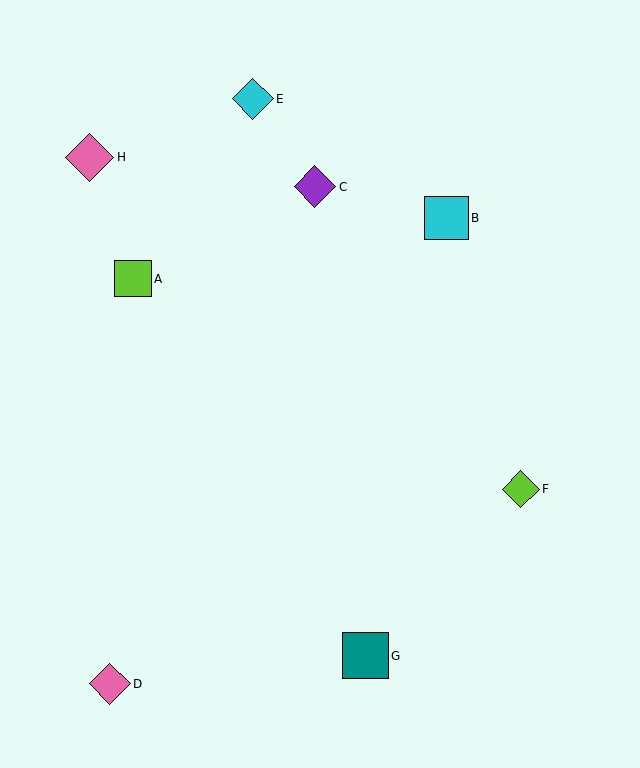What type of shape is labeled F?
Shape F is a lime diamond.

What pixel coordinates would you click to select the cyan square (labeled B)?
Click at (447, 218) to select the cyan square B.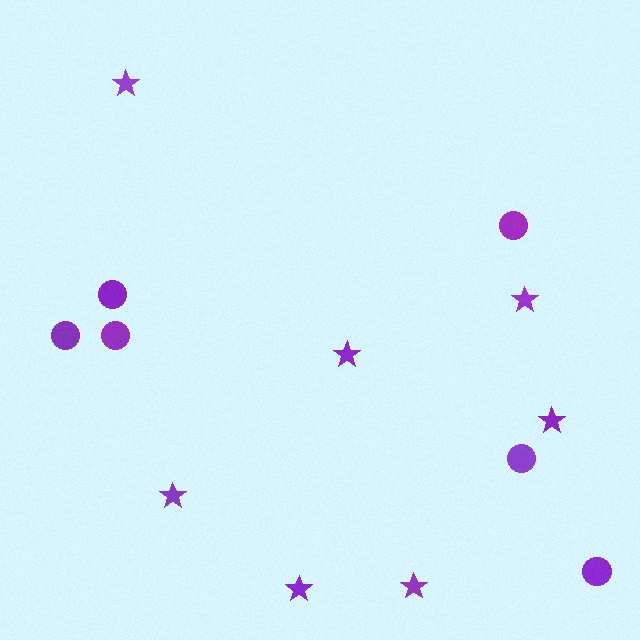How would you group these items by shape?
There are 2 groups: one group of circles (6) and one group of stars (7).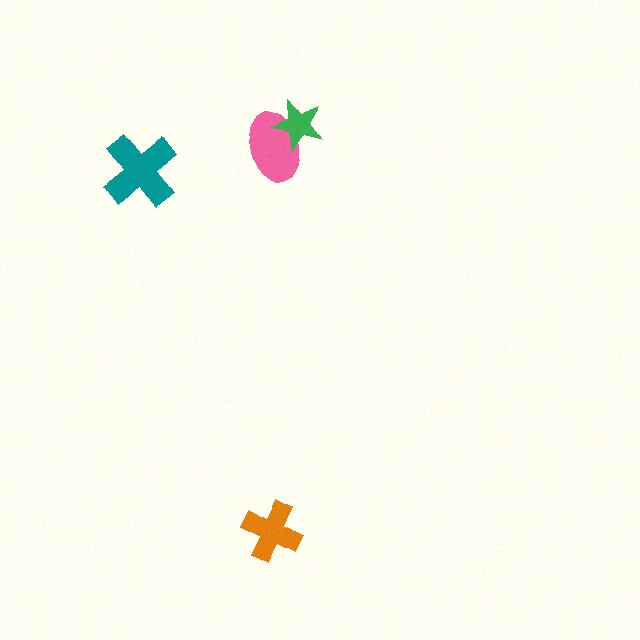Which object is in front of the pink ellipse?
The green star is in front of the pink ellipse.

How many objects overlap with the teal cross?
0 objects overlap with the teal cross.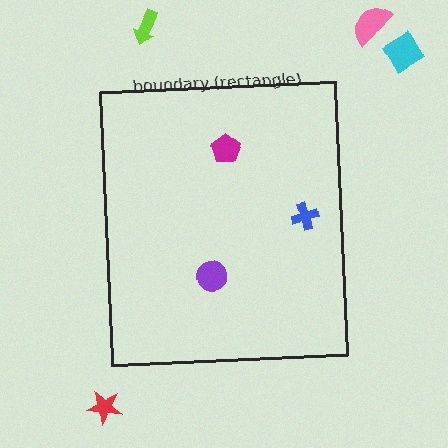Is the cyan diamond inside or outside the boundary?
Outside.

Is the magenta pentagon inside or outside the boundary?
Inside.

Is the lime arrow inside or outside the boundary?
Outside.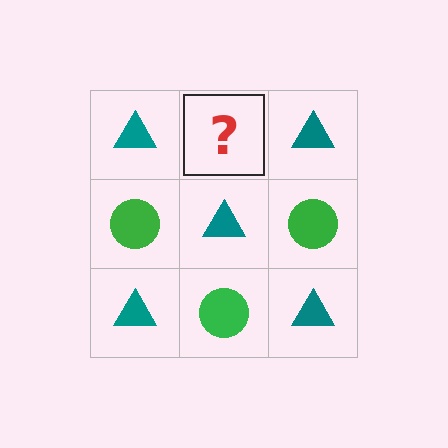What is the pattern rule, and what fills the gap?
The rule is that it alternates teal triangle and green circle in a checkerboard pattern. The gap should be filled with a green circle.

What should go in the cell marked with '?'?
The missing cell should contain a green circle.